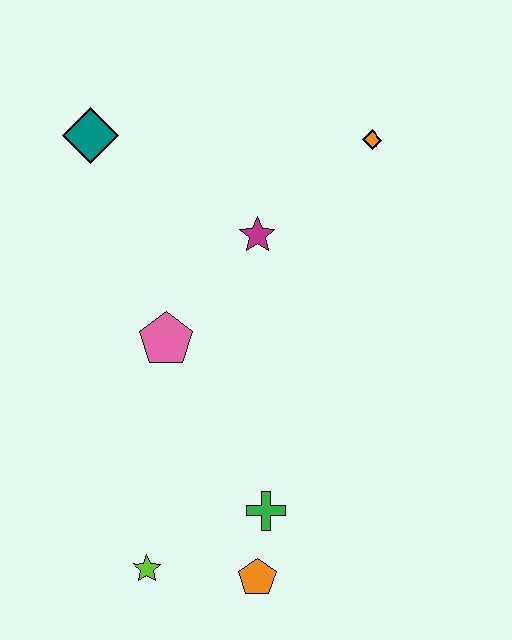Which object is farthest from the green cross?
The teal diamond is farthest from the green cross.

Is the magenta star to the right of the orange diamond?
No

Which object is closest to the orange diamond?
The magenta star is closest to the orange diamond.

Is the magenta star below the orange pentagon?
No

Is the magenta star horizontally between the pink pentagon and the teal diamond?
No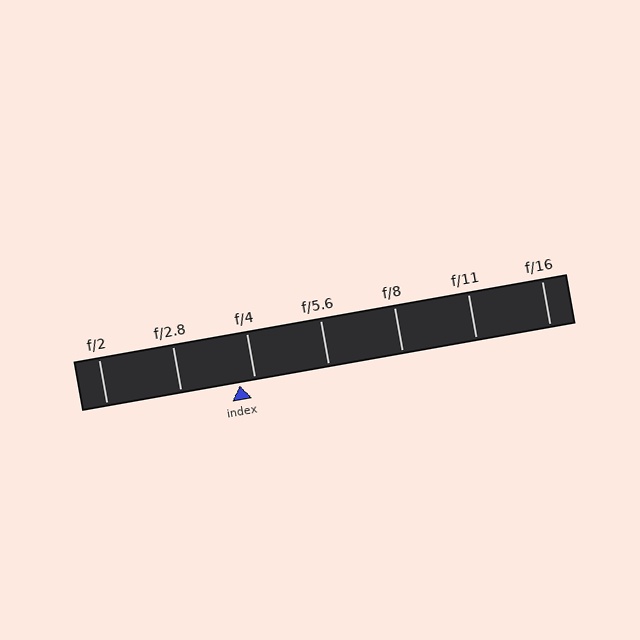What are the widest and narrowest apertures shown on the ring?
The widest aperture shown is f/2 and the narrowest is f/16.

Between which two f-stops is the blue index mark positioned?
The index mark is between f/2.8 and f/4.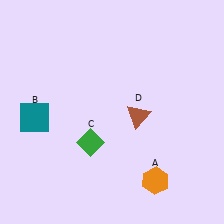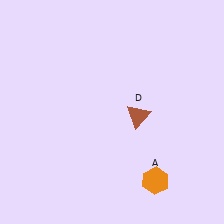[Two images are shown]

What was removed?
The teal square (B), the green diamond (C) were removed in Image 2.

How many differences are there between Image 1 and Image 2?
There are 2 differences between the two images.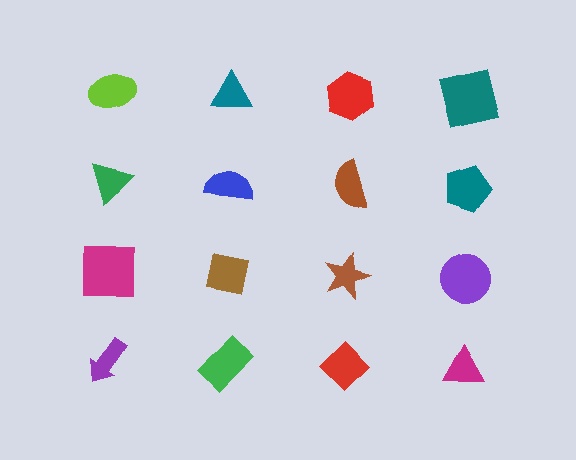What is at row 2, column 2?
A blue semicircle.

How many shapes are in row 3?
4 shapes.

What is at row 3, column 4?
A purple circle.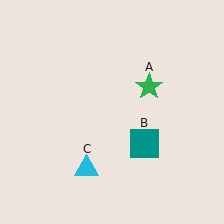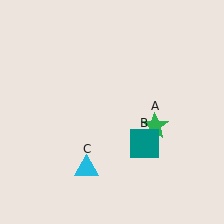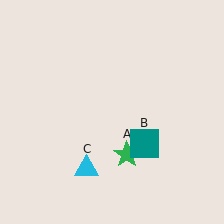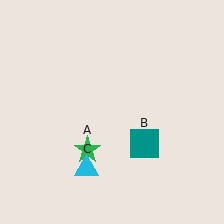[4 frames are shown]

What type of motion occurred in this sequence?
The green star (object A) rotated clockwise around the center of the scene.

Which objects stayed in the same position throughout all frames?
Teal square (object B) and cyan triangle (object C) remained stationary.